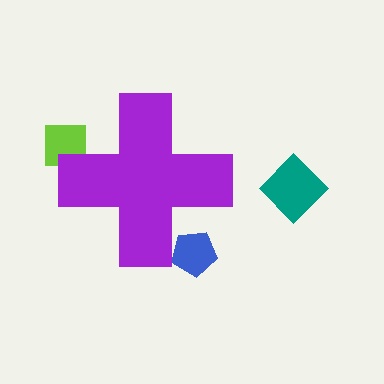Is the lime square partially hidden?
Yes, the lime square is partially hidden behind the purple cross.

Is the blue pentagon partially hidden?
Yes, the blue pentagon is partially hidden behind the purple cross.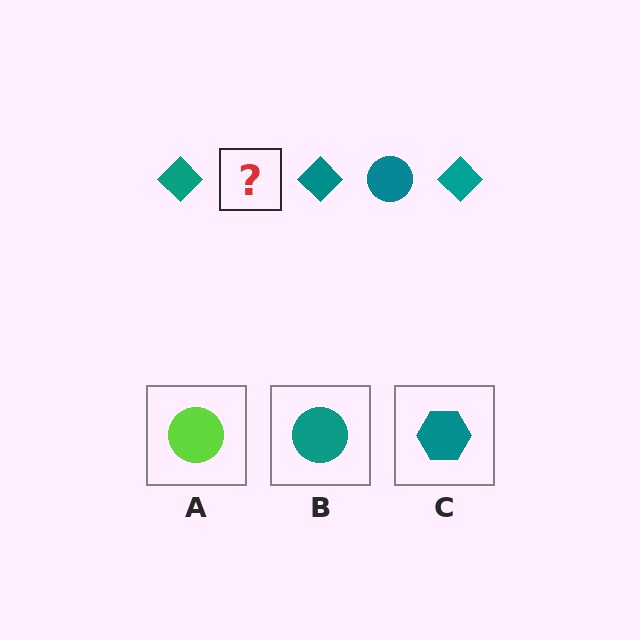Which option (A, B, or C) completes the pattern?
B.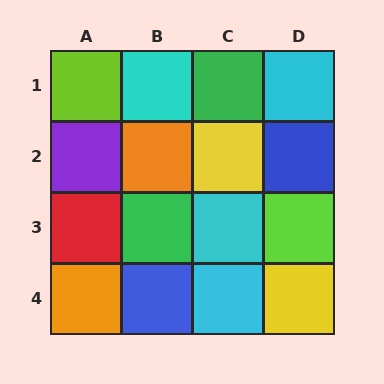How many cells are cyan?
4 cells are cyan.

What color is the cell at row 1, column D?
Cyan.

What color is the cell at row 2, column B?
Orange.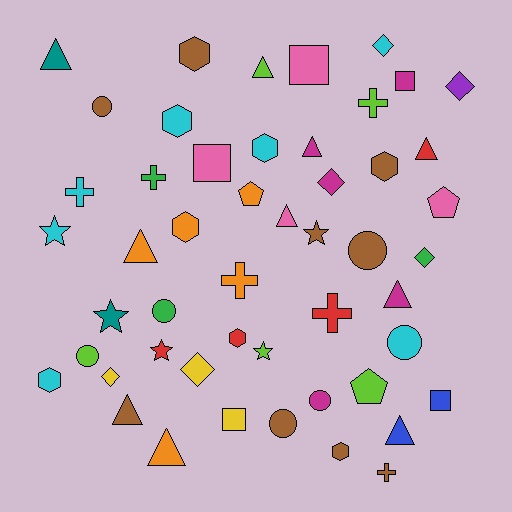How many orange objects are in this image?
There are 5 orange objects.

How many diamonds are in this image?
There are 6 diamonds.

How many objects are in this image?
There are 50 objects.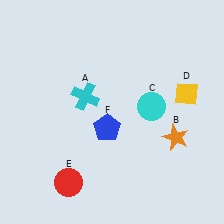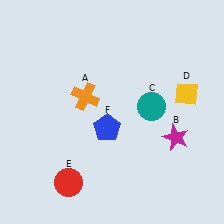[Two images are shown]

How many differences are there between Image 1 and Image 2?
There are 3 differences between the two images.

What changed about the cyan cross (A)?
In Image 1, A is cyan. In Image 2, it changed to orange.